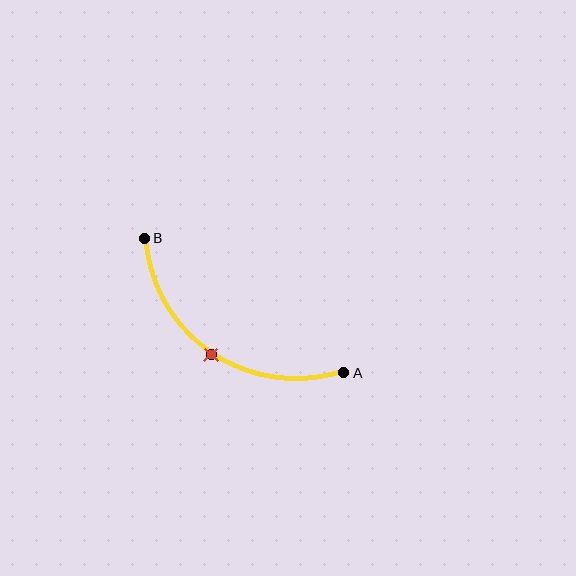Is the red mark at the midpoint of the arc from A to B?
Yes. The red mark lies on the arc at equal arc-length from both A and B — it is the arc midpoint.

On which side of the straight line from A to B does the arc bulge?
The arc bulges below and to the left of the straight line connecting A and B.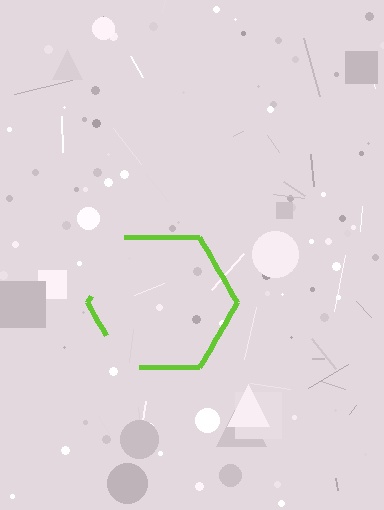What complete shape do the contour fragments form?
The contour fragments form a hexagon.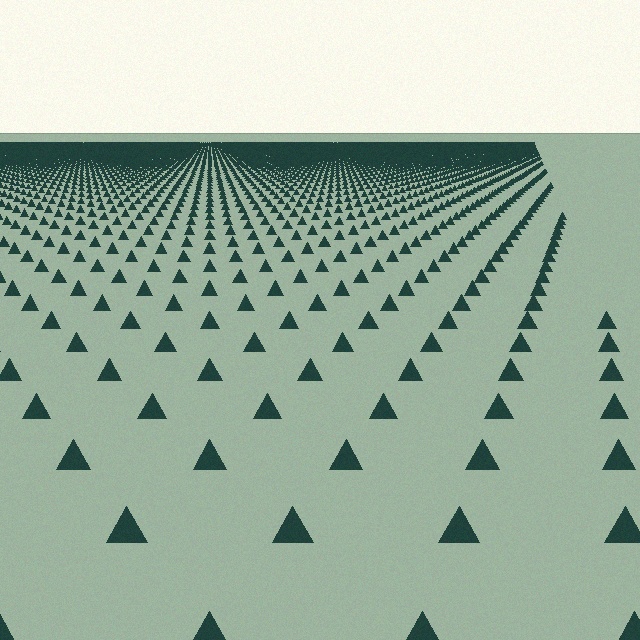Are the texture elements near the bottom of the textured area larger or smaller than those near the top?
Larger. Near the bottom, elements are closer to the viewer and appear at a bigger on-screen size.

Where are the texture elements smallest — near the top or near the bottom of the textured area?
Near the top.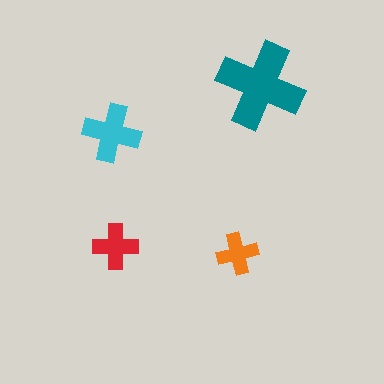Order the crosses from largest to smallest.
the teal one, the cyan one, the red one, the orange one.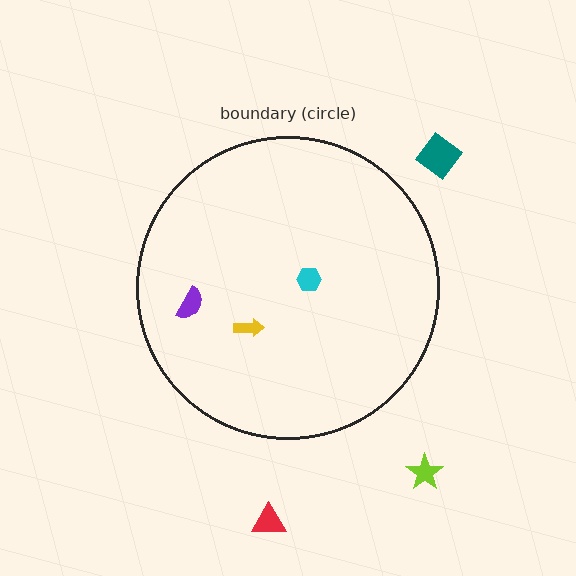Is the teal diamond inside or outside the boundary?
Outside.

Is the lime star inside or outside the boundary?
Outside.